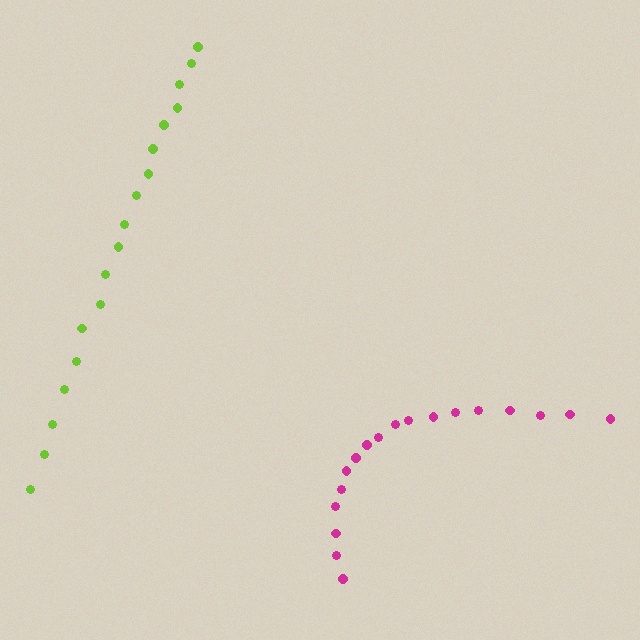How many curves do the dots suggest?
There are 2 distinct paths.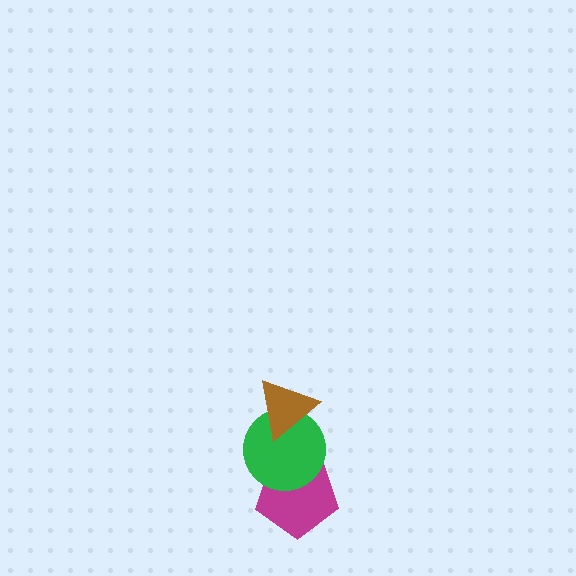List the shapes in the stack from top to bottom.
From top to bottom: the brown triangle, the green circle, the magenta pentagon.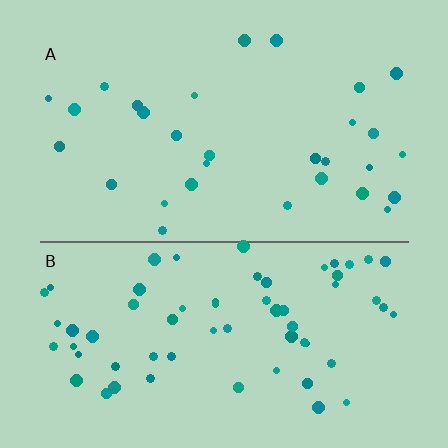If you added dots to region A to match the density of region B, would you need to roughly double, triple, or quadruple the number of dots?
Approximately double.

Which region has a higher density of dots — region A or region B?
B (the bottom).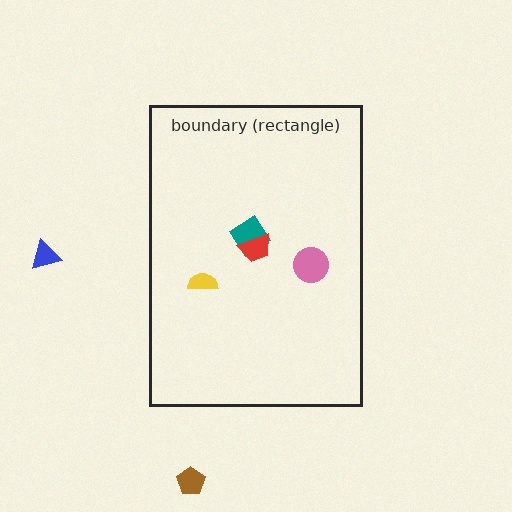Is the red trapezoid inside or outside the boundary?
Inside.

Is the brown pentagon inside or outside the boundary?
Outside.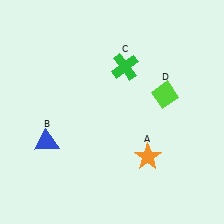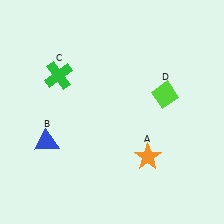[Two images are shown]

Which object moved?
The green cross (C) moved left.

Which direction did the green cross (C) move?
The green cross (C) moved left.